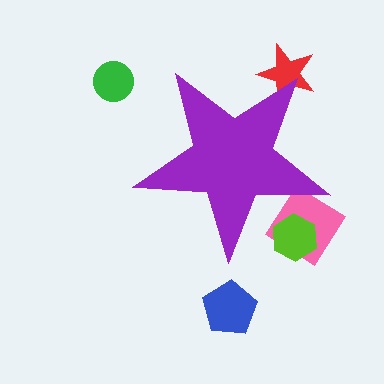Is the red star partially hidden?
Yes, the red star is partially hidden behind the purple star.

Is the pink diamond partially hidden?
Yes, the pink diamond is partially hidden behind the purple star.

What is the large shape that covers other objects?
A purple star.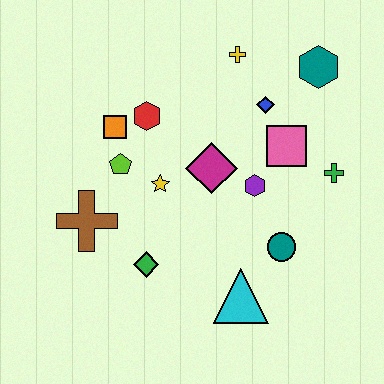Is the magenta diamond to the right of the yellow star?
Yes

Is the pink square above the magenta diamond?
Yes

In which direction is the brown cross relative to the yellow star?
The brown cross is to the left of the yellow star.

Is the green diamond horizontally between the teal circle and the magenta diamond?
No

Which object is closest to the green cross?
The pink square is closest to the green cross.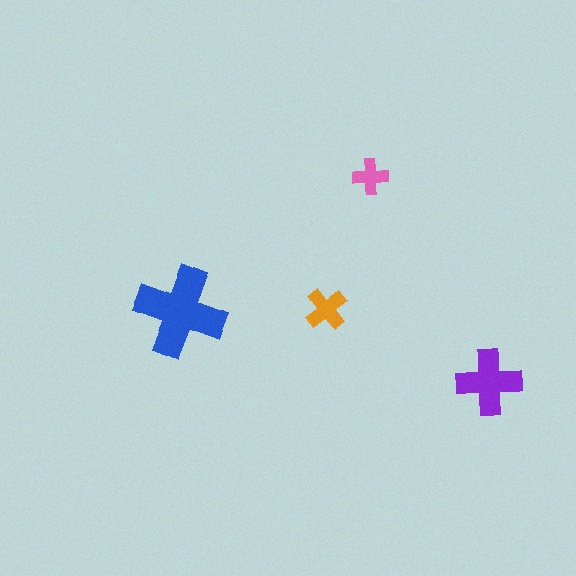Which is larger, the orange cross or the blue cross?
The blue one.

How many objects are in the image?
There are 4 objects in the image.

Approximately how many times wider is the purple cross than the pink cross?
About 2 times wider.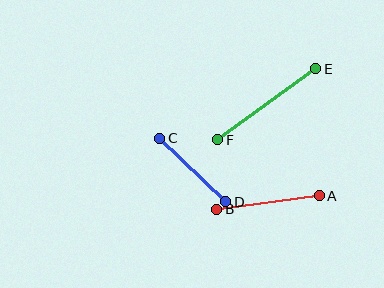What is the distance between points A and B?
The distance is approximately 103 pixels.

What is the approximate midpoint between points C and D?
The midpoint is at approximately (193, 170) pixels.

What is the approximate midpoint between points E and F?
The midpoint is at approximately (267, 104) pixels.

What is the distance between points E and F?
The distance is approximately 121 pixels.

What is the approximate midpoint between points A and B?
The midpoint is at approximately (268, 202) pixels.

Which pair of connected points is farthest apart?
Points E and F are farthest apart.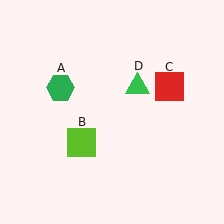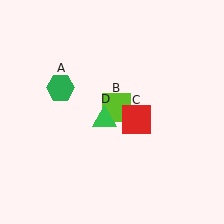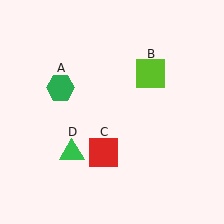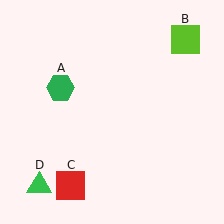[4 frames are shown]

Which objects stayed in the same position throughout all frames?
Green hexagon (object A) remained stationary.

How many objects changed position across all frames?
3 objects changed position: lime square (object B), red square (object C), green triangle (object D).